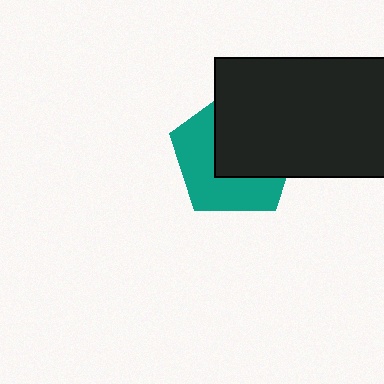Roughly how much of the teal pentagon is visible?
About half of it is visible (roughly 48%).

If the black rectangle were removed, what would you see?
You would see the complete teal pentagon.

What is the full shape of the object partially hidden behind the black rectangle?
The partially hidden object is a teal pentagon.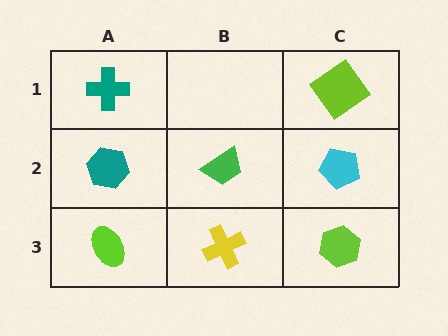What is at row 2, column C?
A cyan pentagon.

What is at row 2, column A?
A teal hexagon.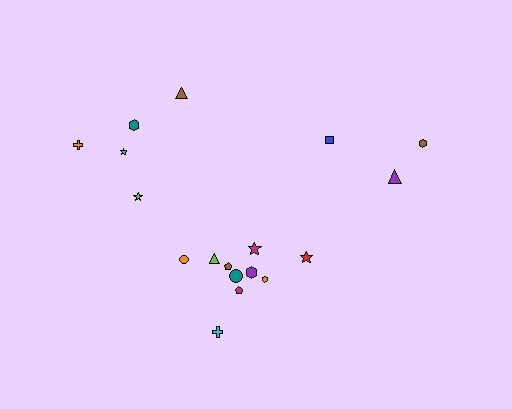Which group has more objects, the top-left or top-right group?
The top-left group.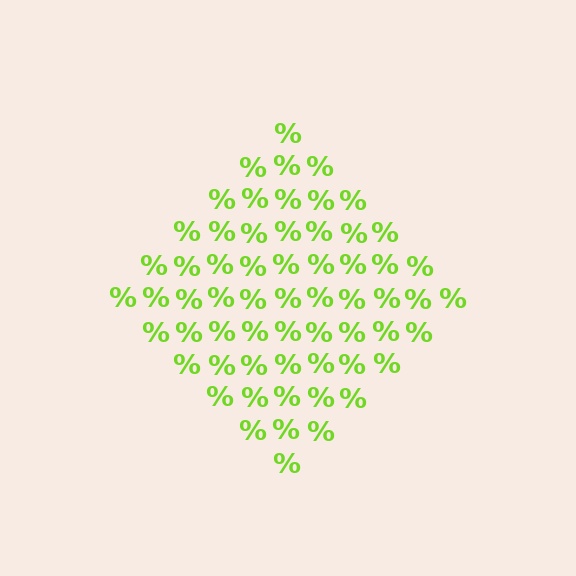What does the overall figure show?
The overall figure shows a diamond.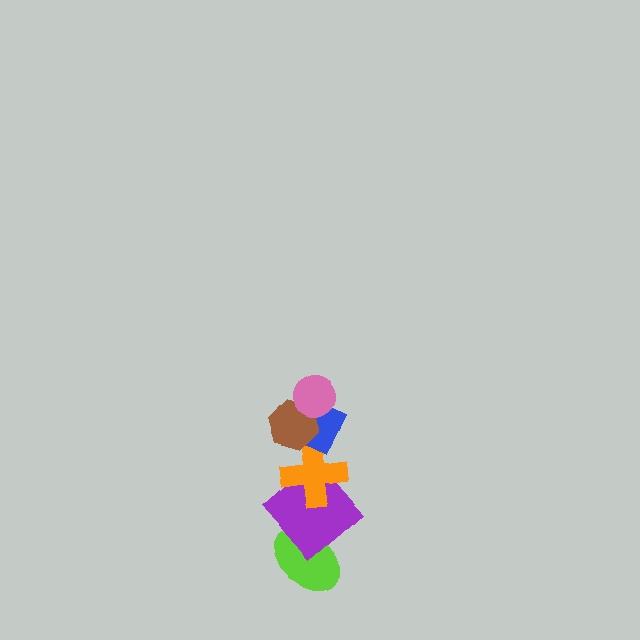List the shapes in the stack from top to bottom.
From top to bottom: the pink circle, the brown hexagon, the blue diamond, the orange cross, the purple diamond, the lime ellipse.